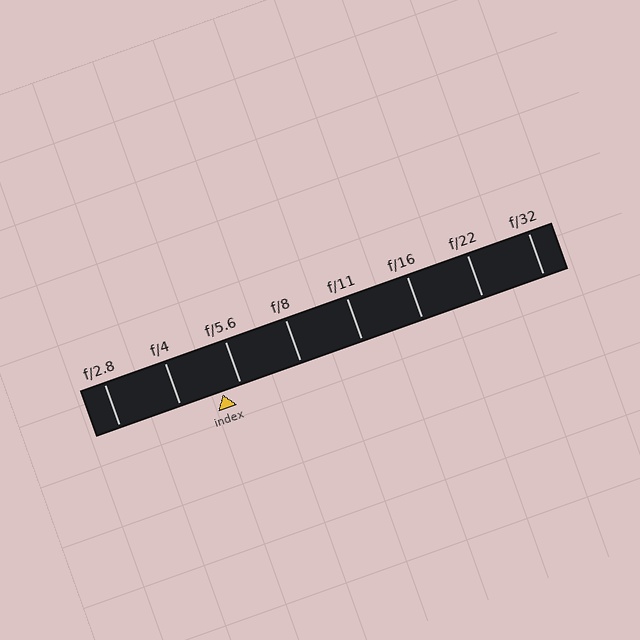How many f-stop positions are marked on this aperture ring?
There are 8 f-stop positions marked.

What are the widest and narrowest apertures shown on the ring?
The widest aperture shown is f/2.8 and the narrowest is f/32.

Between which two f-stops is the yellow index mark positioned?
The index mark is between f/4 and f/5.6.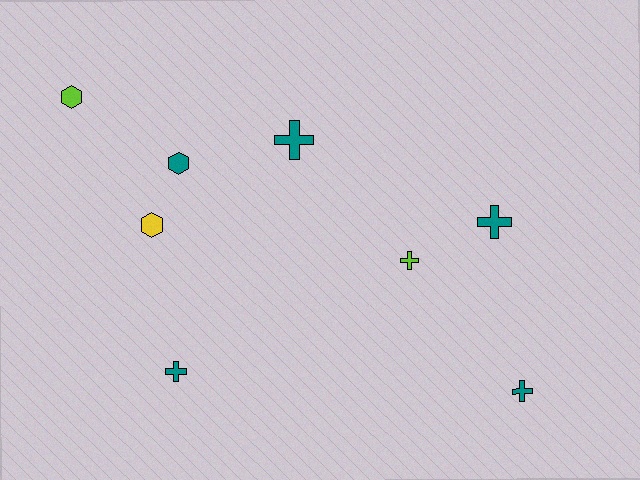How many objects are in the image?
There are 8 objects.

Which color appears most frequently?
Teal, with 5 objects.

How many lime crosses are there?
There is 1 lime cross.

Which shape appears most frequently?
Cross, with 5 objects.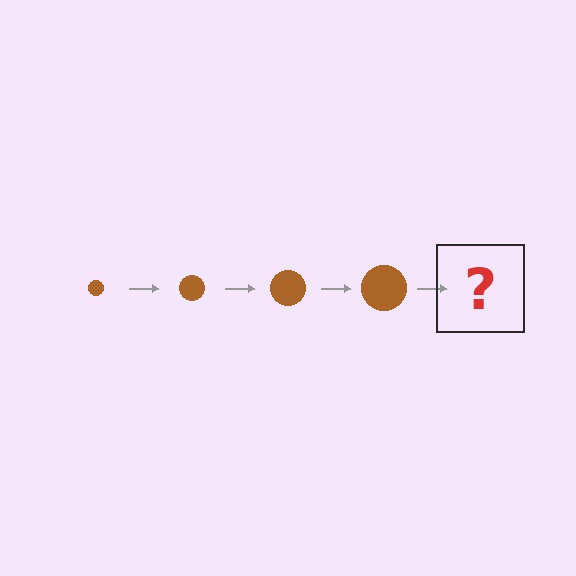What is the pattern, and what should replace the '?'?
The pattern is that the circle gets progressively larger each step. The '?' should be a brown circle, larger than the previous one.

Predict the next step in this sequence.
The next step is a brown circle, larger than the previous one.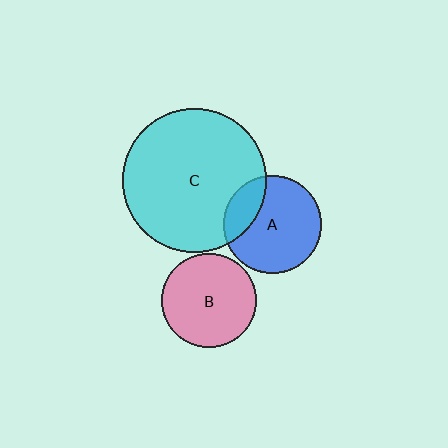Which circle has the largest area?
Circle C (cyan).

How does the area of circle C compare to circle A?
Approximately 2.2 times.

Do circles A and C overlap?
Yes.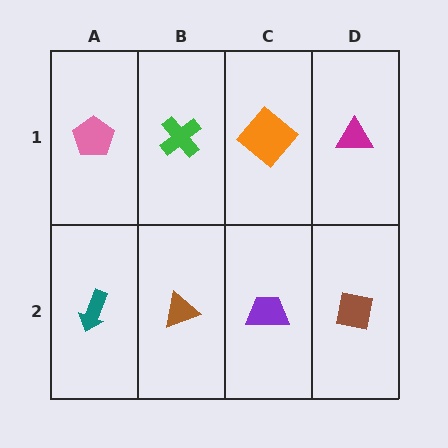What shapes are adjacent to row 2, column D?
A magenta triangle (row 1, column D), a purple trapezoid (row 2, column C).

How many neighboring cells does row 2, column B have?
3.